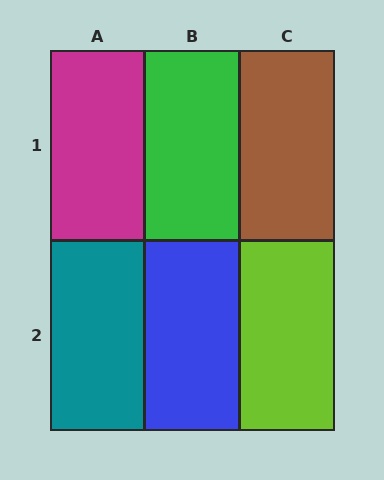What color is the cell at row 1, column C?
Brown.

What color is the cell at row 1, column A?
Magenta.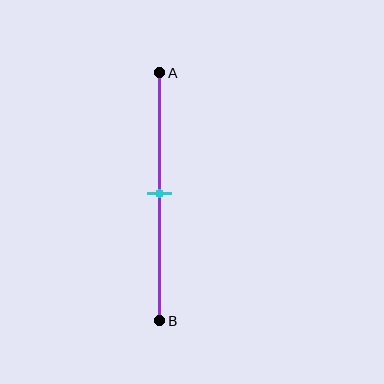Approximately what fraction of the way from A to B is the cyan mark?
The cyan mark is approximately 50% of the way from A to B.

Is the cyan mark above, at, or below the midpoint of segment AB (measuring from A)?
The cyan mark is approximately at the midpoint of segment AB.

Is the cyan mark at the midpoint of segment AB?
Yes, the mark is approximately at the midpoint.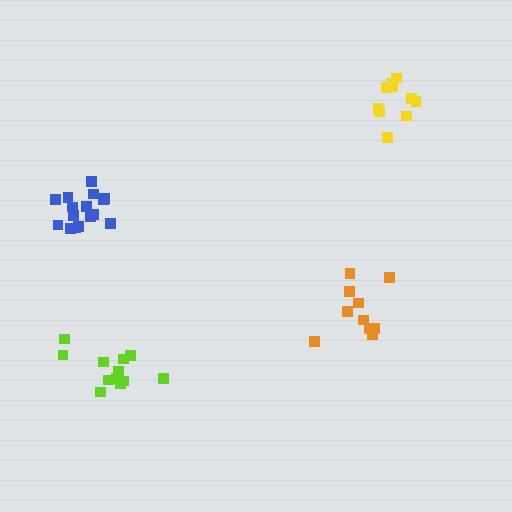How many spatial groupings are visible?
There are 4 spatial groupings.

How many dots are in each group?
Group 1: 16 dots, Group 2: 10 dots, Group 3: 12 dots, Group 4: 10 dots (48 total).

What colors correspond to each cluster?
The clusters are colored: blue, orange, lime, yellow.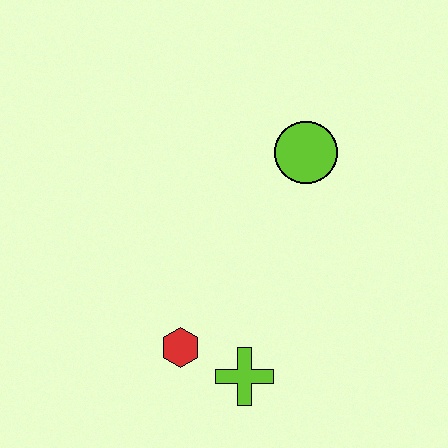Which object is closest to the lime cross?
The red hexagon is closest to the lime cross.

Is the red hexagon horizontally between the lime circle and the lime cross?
No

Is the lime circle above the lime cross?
Yes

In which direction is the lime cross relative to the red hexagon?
The lime cross is to the right of the red hexagon.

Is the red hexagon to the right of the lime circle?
No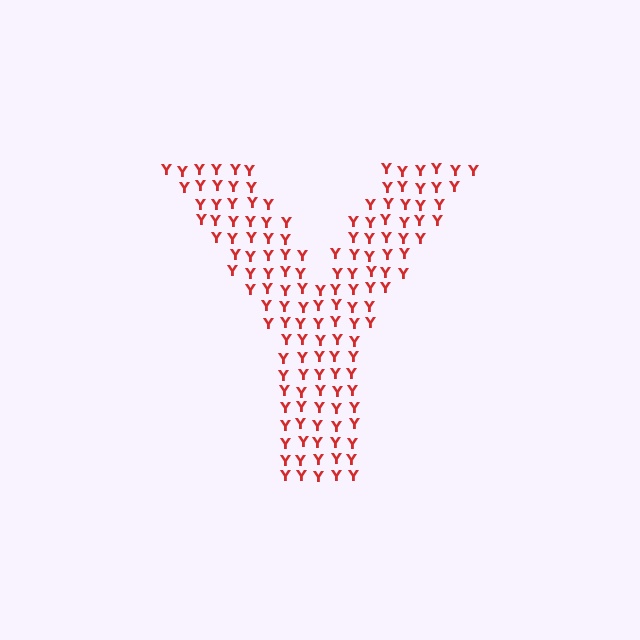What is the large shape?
The large shape is the letter Y.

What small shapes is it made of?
It is made of small letter Y's.